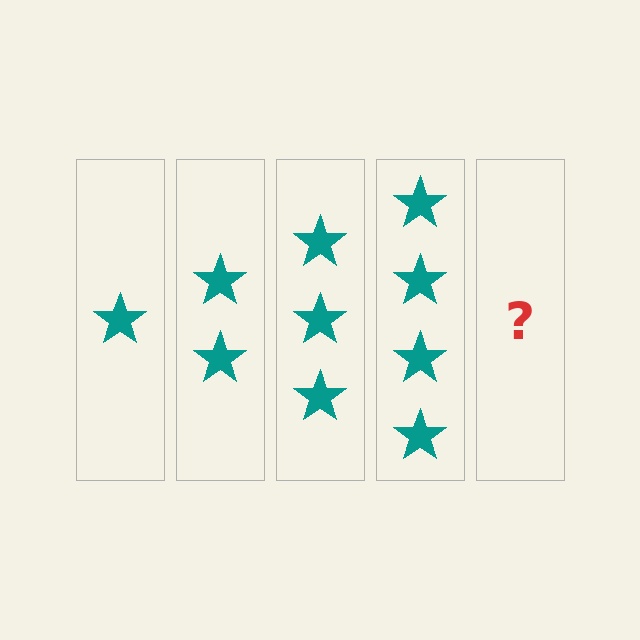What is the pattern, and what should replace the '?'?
The pattern is that each step adds one more star. The '?' should be 5 stars.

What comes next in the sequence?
The next element should be 5 stars.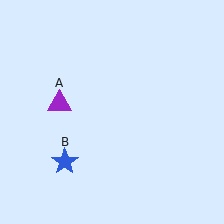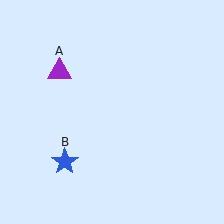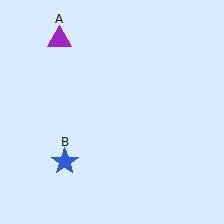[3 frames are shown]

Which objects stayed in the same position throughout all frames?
Blue star (object B) remained stationary.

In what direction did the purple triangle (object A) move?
The purple triangle (object A) moved up.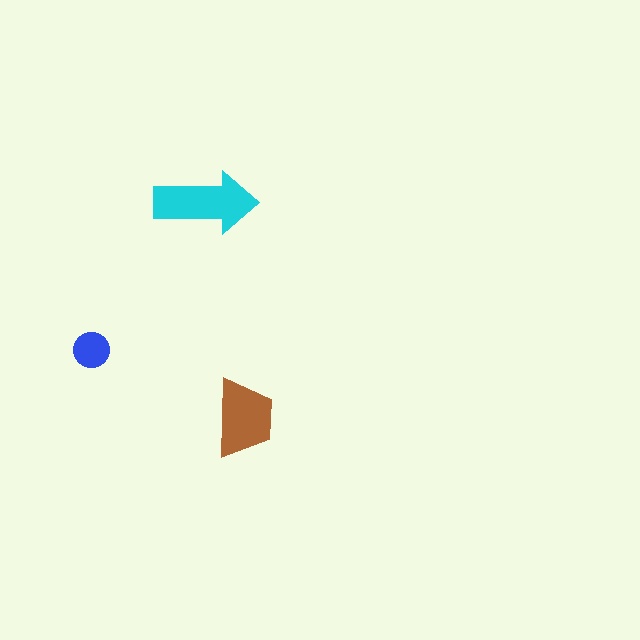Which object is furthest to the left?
The blue circle is leftmost.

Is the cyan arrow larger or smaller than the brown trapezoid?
Larger.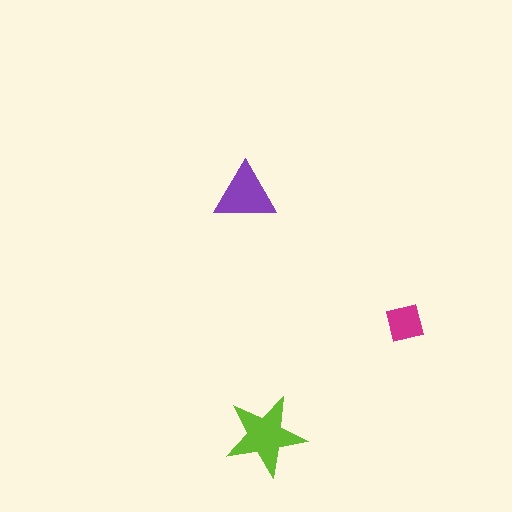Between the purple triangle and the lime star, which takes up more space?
The lime star.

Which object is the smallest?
The magenta square.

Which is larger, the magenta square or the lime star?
The lime star.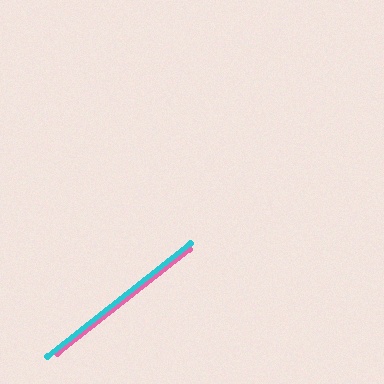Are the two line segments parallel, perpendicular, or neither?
Parallel — their directions differ by only 0.1°.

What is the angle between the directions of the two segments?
Approximately 0 degrees.